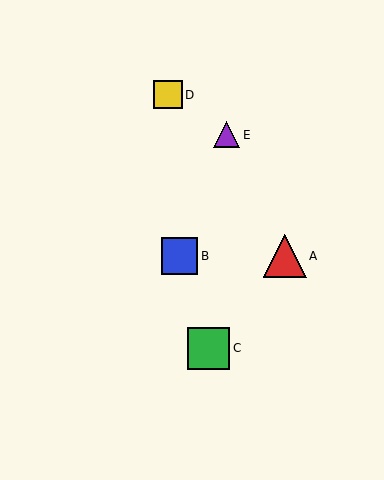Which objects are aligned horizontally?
Objects A, B are aligned horizontally.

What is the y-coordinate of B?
Object B is at y≈256.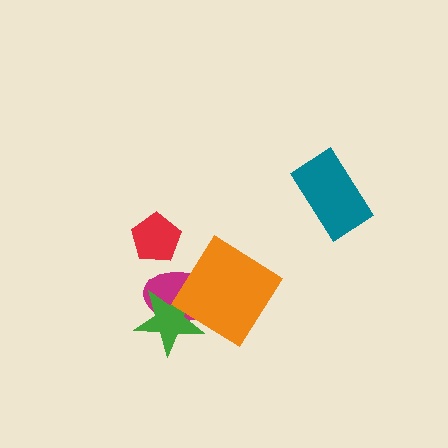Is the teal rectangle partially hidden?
No, no other shape covers it.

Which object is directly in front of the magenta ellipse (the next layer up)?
The green star is directly in front of the magenta ellipse.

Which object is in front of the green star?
The orange diamond is in front of the green star.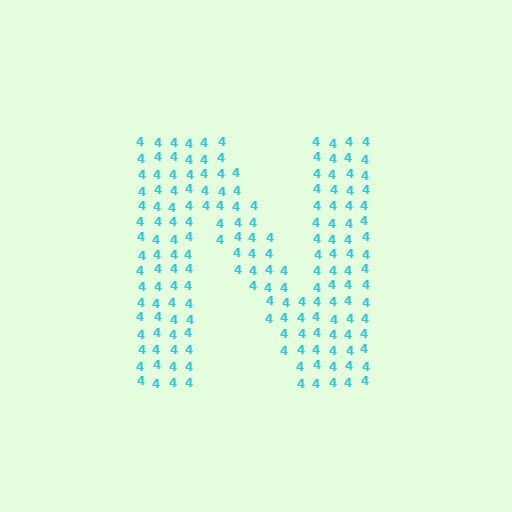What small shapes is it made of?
It is made of small digit 4's.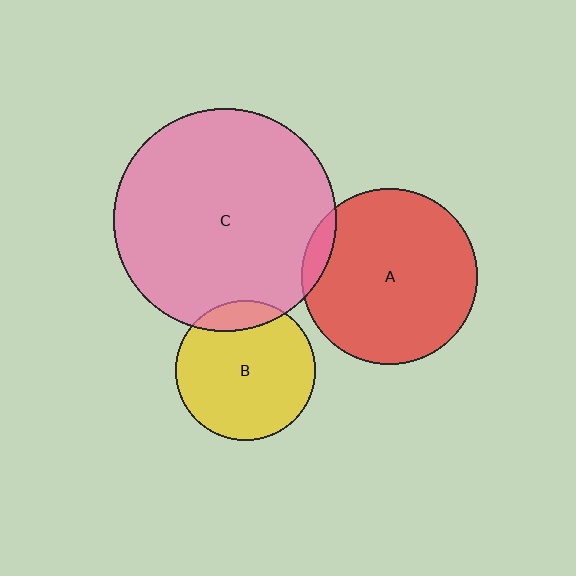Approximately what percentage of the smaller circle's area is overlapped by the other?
Approximately 15%.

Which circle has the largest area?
Circle C (pink).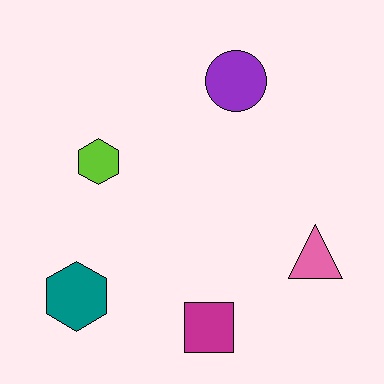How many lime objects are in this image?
There is 1 lime object.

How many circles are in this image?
There is 1 circle.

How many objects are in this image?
There are 5 objects.